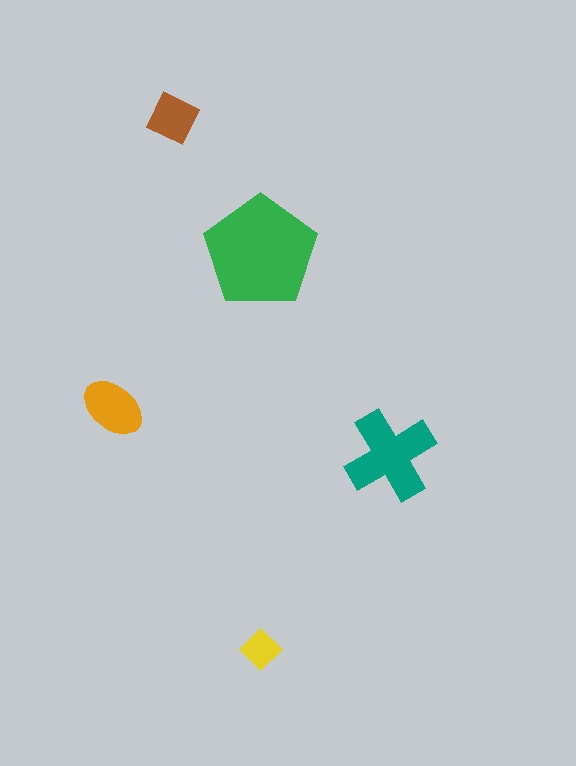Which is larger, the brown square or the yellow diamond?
The brown square.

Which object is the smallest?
The yellow diamond.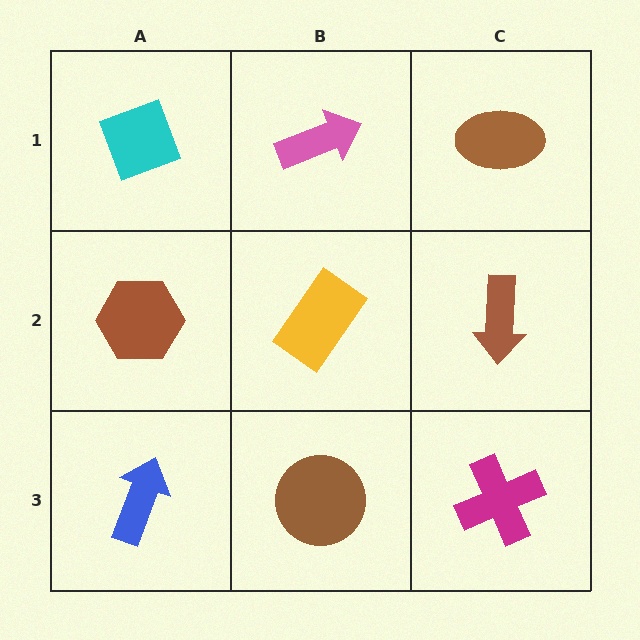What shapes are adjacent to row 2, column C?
A brown ellipse (row 1, column C), a magenta cross (row 3, column C), a yellow rectangle (row 2, column B).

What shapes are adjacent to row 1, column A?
A brown hexagon (row 2, column A), a pink arrow (row 1, column B).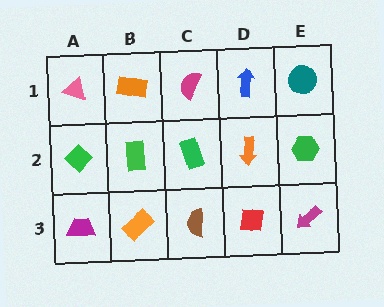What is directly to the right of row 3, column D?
A magenta arrow.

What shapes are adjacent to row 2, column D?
A blue arrow (row 1, column D), a red square (row 3, column D), a green rectangle (row 2, column C), a green hexagon (row 2, column E).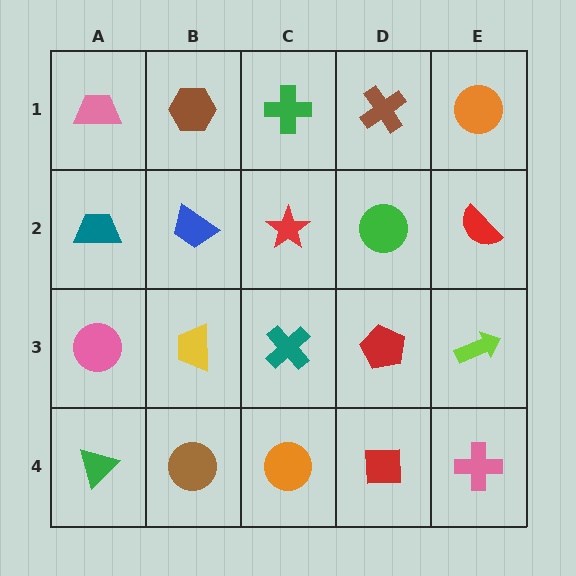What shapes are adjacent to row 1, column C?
A red star (row 2, column C), a brown hexagon (row 1, column B), a brown cross (row 1, column D).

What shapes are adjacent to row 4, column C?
A teal cross (row 3, column C), a brown circle (row 4, column B), a red square (row 4, column D).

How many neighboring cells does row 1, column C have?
3.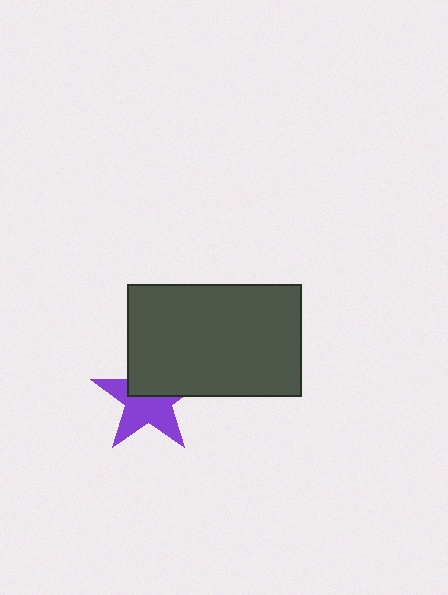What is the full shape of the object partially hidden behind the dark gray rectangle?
The partially hidden object is a purple star.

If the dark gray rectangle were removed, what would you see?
You would see the complete purple star.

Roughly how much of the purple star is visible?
About half of it is visible (roughly 58%).